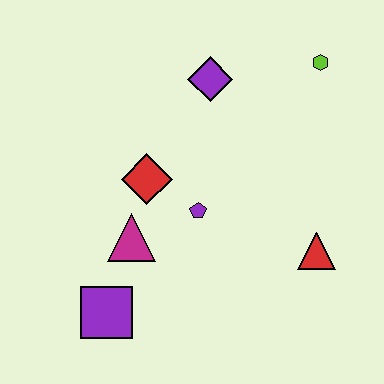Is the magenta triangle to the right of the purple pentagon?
No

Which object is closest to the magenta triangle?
The red diamond is closest to the magenta triangle.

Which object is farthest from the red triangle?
The purple square is farthest from the red triangle.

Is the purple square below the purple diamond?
Yes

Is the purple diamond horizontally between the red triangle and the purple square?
Yes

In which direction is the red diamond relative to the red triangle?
The red diamond is to the left of the red triangle.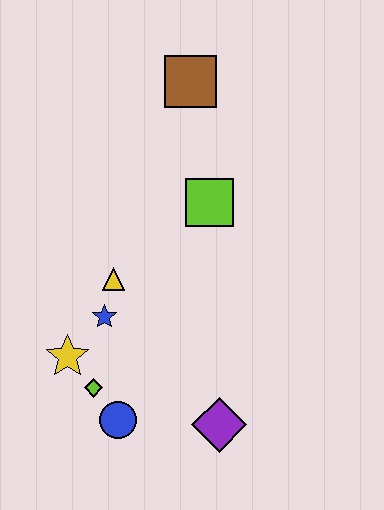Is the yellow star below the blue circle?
No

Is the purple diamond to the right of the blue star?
Yes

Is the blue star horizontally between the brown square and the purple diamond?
No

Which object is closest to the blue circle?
The lime diamond is closest to the blue circle.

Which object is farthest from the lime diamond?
The brown square is farthest from the lime diamond.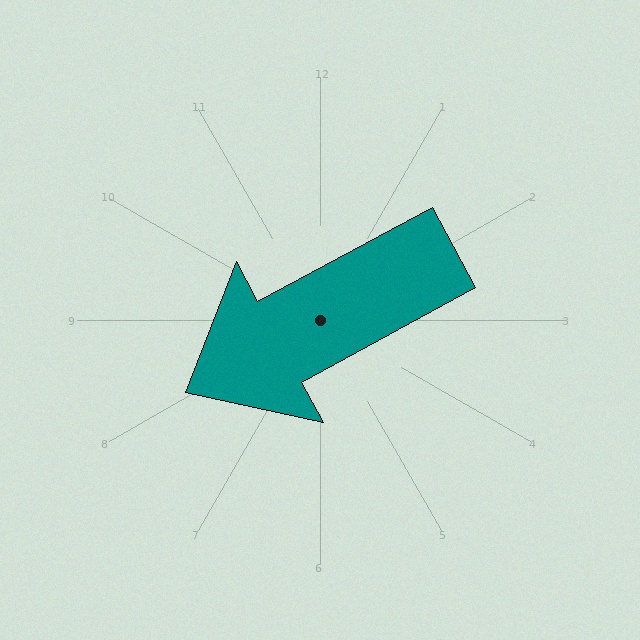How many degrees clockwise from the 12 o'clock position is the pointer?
Approximately 242 degrees.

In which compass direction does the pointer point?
Southwest.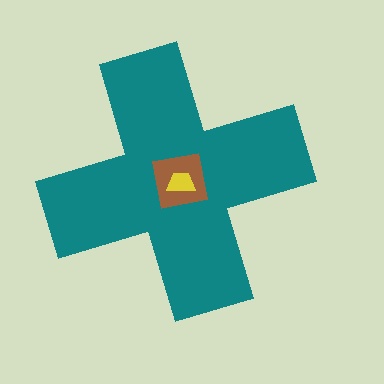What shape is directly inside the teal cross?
The brown square.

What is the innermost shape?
The yellow trapezoid.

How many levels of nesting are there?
3.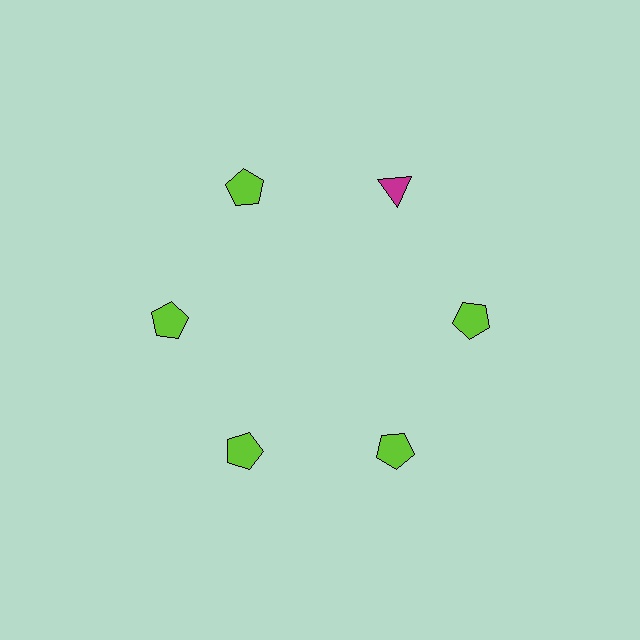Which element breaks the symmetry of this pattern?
The magenta triangle at roughly the 1 o'clock position breaks the symmetry. All other shapes are lime pentagons.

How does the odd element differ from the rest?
It differs in both color (magenta instead of lime) and shape (triangle instead of pentagon).